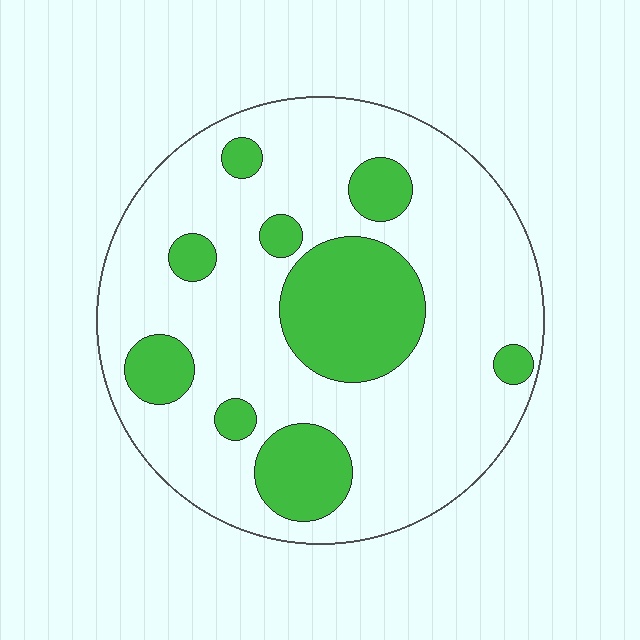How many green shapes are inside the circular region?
9.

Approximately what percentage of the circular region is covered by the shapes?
Approximately 25%.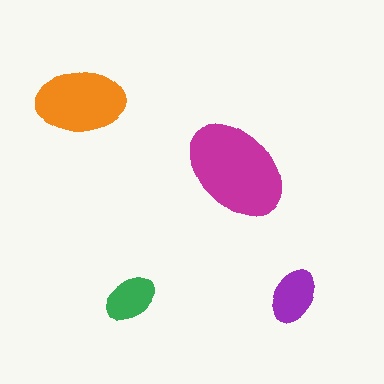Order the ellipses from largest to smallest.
the magenta one, the orange one, the purple one, the green one.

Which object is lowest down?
The purple ellipse is bottommost.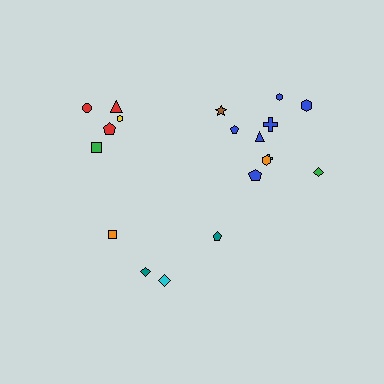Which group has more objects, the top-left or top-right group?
The top-right group.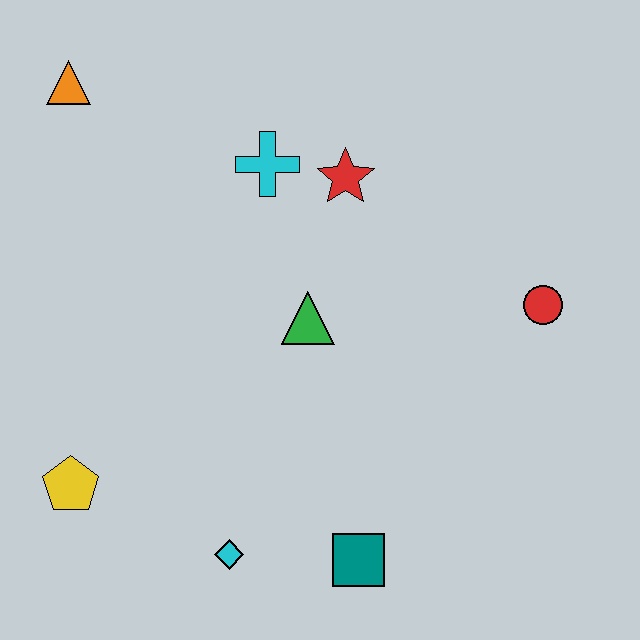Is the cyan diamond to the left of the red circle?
Yes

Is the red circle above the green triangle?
Yes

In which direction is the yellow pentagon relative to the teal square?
The yellow pentagon is to the left of the teal square.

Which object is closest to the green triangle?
The red star is closest to the green triangle.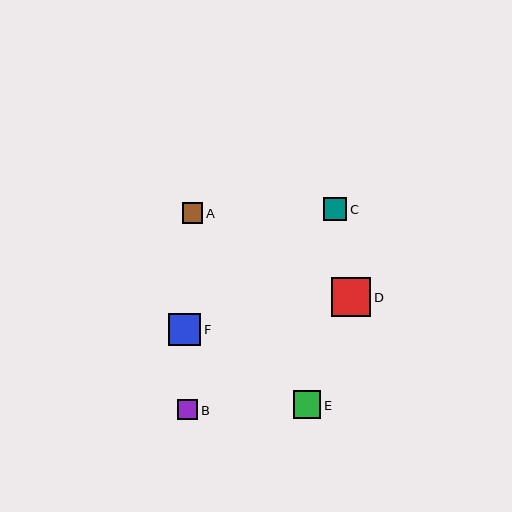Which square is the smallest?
Square B is the smallest with a size of approximately 20 pixels.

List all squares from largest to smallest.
From largest to smallest: D, F, E, C, A, B.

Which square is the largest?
Square D is the largest with a size of approximately 39 pixels.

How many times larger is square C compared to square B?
Square C is approximately 1.2 times the size of square B.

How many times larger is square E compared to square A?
Square E is approximately 1.3 times the size of square A.